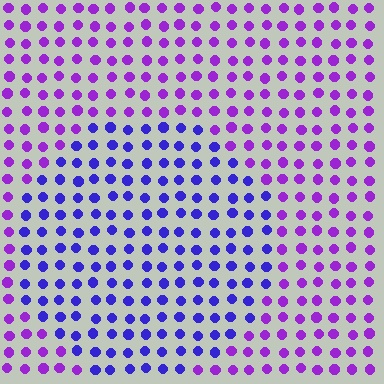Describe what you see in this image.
The image is filled with small purple elements in a uniform arrangement. A circle-shaped region is visible where the elements are tinted to a slightly different hue, forming a subtle color boundary.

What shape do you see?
I see a circle.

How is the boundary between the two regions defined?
The boundary is defined purely by a slight shift in hue (about 36 degrees). Spacing, size, and orientation are identical on both sides.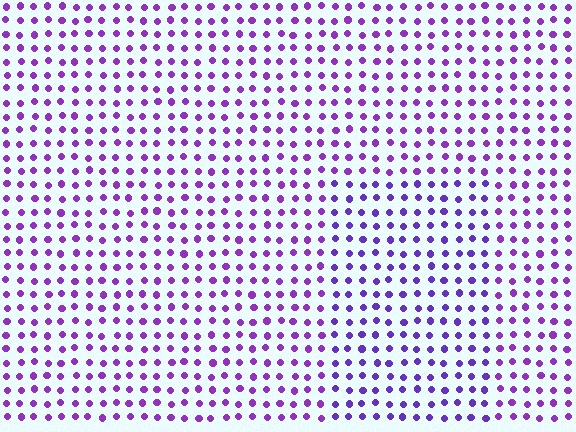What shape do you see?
I see a rectangle.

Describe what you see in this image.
The image is filled with small purple elements in a uniform arrangement. A rectangle-shaped region is visible where the elements are tinted to a slightly different hue, forming a subtle color boundary.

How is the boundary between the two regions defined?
The boundary is defined purely by a slight shift in hue (about 19 degrees). Spacing, size, and orientation are identical on both sides.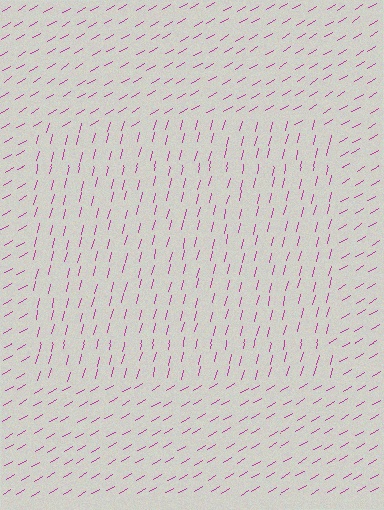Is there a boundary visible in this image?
Yes, there is a texture boundary formed by a change in line orientation.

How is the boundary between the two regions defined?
The boundary is defined purely by a change in line orientation (approximately 45 degrees difference). All lines are the same color and thickness.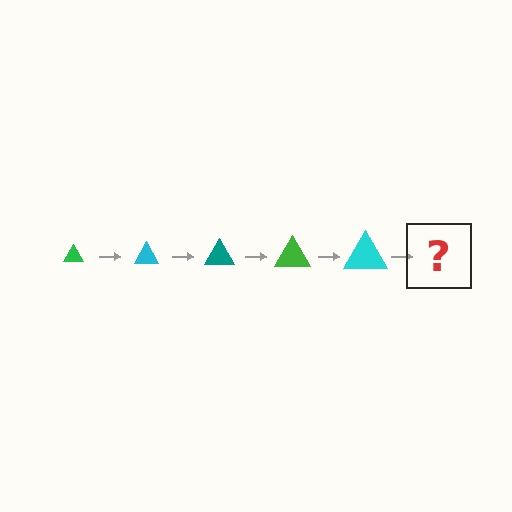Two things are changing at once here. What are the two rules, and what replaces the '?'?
The two rules are that the triangle grows larger each step and the color cycles through green, cyan, and teal. The '?' should be a teal triangle, larger than the previous one.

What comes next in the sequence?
The next element should be a teal triangle, larger than the previous one.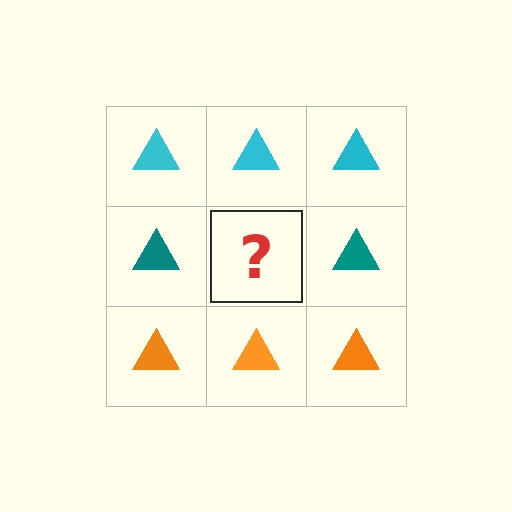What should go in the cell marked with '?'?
The missing cell should contain a teal triangle.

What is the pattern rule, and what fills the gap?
The rule is that each row has a consistent color. The gap should be filled with a teal triangle.